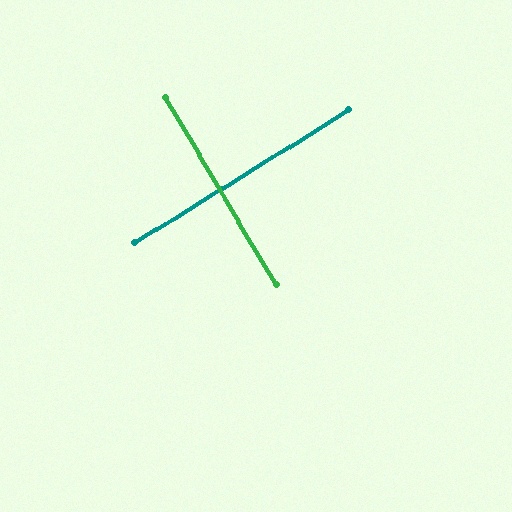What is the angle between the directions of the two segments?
Approximately 89 degrees.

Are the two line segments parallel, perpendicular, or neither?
Perpendicular — they meet at approximately 89°.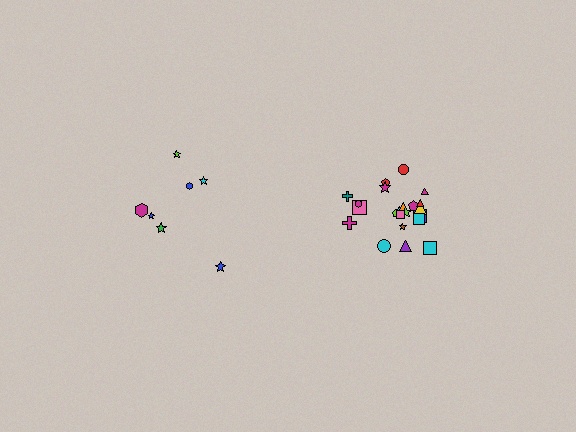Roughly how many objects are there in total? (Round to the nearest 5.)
Roughly 30 objects in total.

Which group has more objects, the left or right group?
The right group.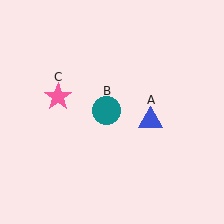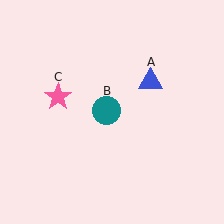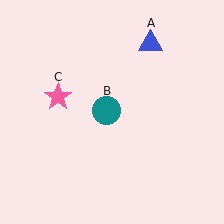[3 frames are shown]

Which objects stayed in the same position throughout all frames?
Teal circle (object B) and pink star (object C) remained stationary.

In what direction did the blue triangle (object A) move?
The blue triangle (object A) moved up.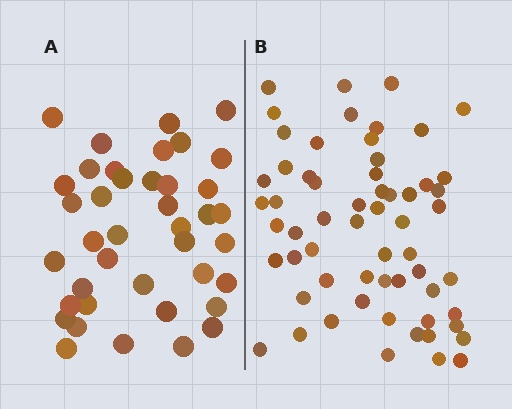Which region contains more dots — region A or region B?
Region B (the right region) has more dots.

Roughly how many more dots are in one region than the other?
Region B has approximately 20 more dots than region A.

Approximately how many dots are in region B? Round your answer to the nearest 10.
About 60 dots.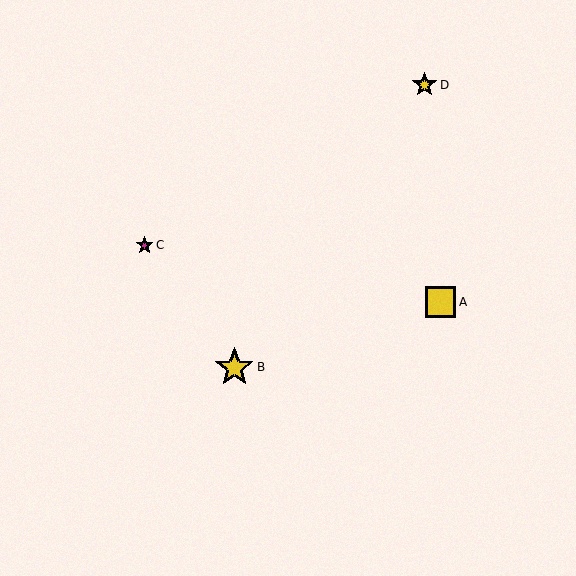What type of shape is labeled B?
Shape B is a yellow star.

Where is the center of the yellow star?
The center of the yellow star is at (424, 85).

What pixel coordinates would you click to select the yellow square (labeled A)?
Click at (440, 302) to select the yellow square A.